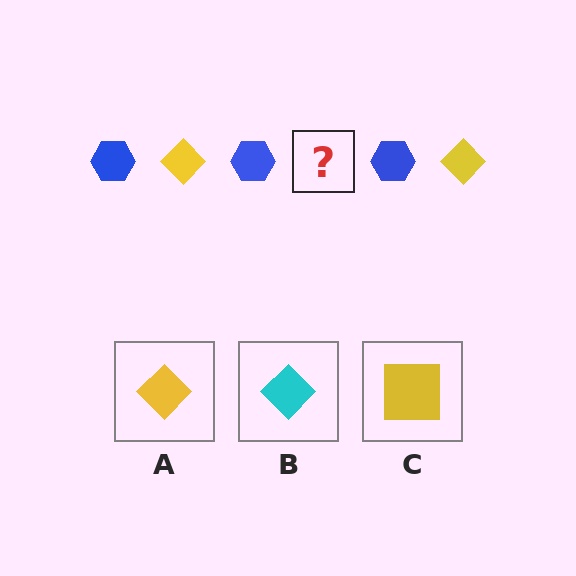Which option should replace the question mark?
Option A.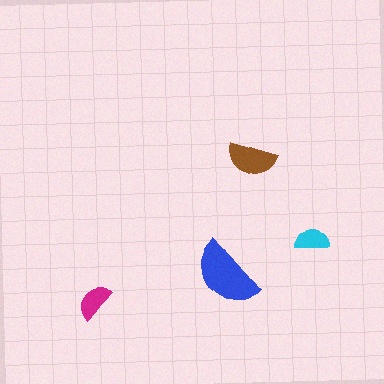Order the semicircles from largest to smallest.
the blue one, the brown one, the magenta one, the cyan one.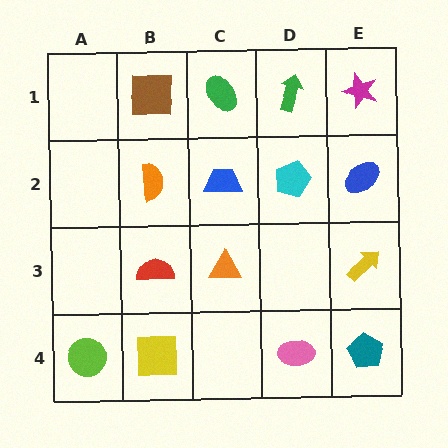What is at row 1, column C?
A green ellipse.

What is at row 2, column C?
A blue trapezoid.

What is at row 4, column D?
A pink ellipse.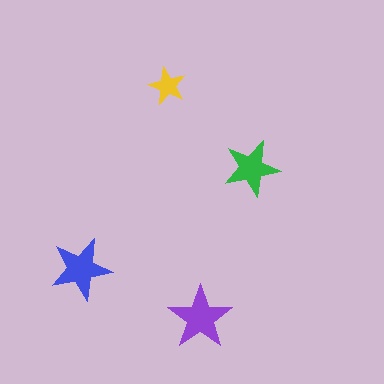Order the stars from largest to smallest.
the purple one, the blue one, the green one, the yellow one.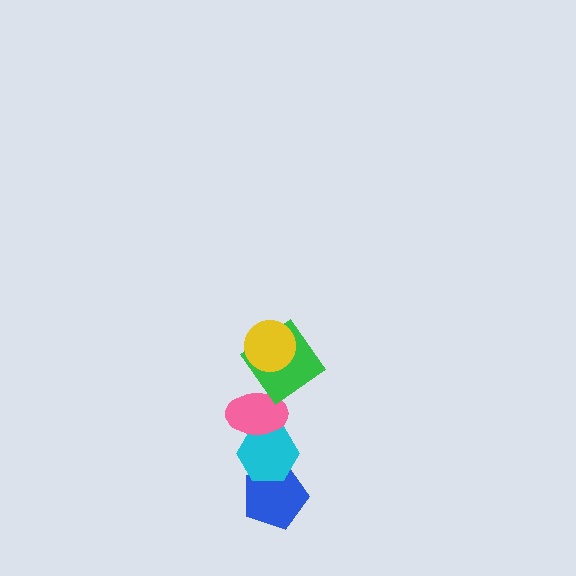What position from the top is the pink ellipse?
The pink ellipse is 3rd from the top.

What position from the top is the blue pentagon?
The blue pentagon is 5th from the top.